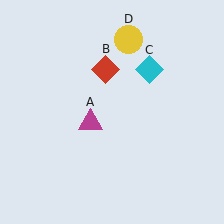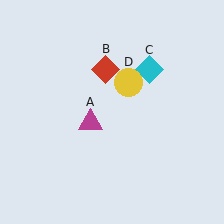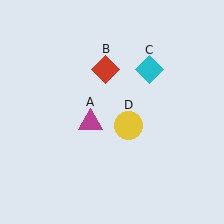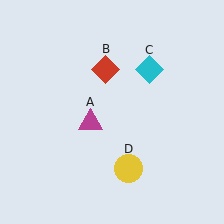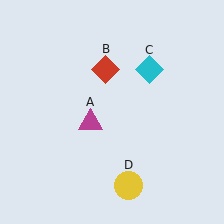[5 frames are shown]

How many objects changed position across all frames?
1 object changed position: yellow circle (object D).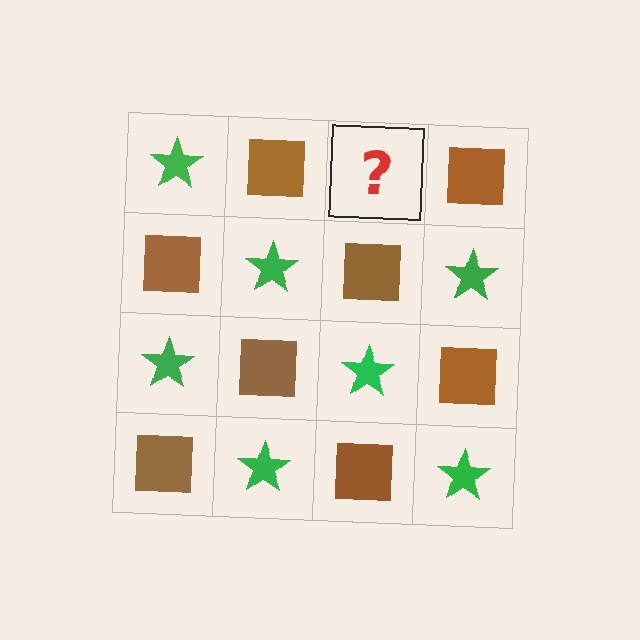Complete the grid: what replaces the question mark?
The question mark should be replaced with a green star.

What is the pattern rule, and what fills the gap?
The rule is that it alternates green star and brown square in a checkerboard pattern. The gap should be filled with a green star.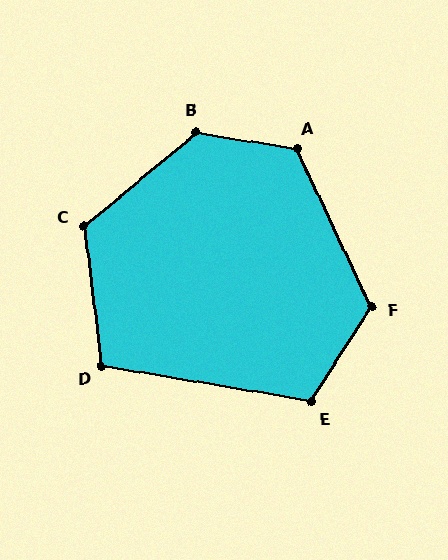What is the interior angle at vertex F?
Approximately 122 degrees (obtuse).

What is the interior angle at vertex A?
Approximately 124 degrees (obtuse).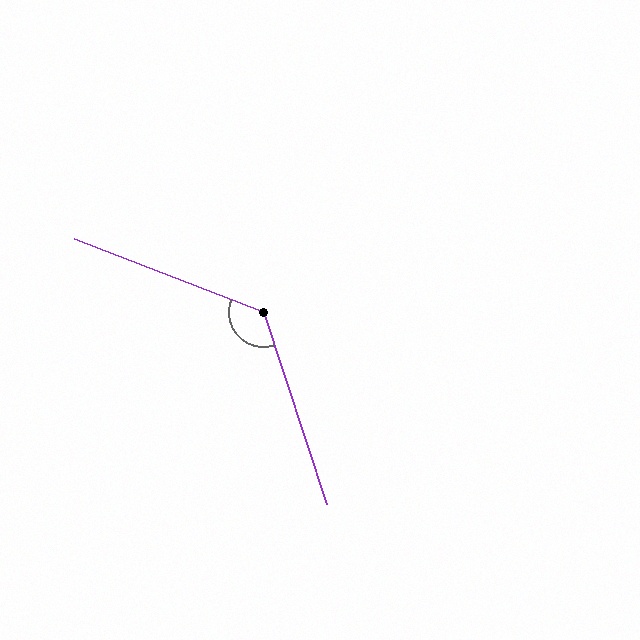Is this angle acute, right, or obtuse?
It is obtuse.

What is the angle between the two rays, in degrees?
Approximately 129 degrees.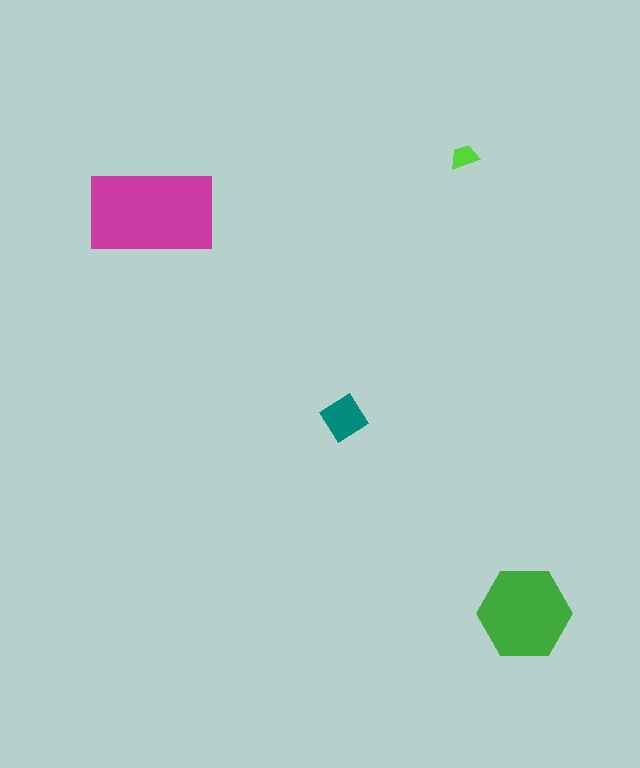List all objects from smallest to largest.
The lime trapezoid, the teal diamond, the green hexagon, the magenta rectangle.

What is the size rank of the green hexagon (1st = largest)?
2nd.